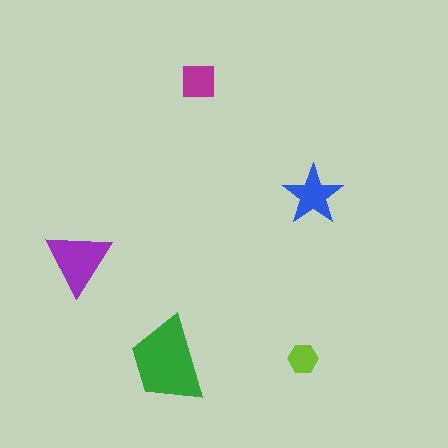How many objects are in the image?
There are 5 objects in the image.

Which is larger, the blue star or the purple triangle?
The purple triangle.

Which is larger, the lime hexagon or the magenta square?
The magenta square.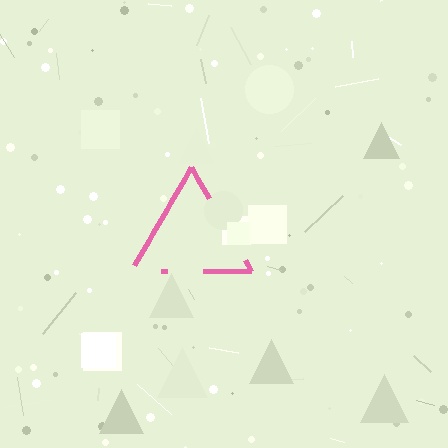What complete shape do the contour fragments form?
The contour fragments form a triangle.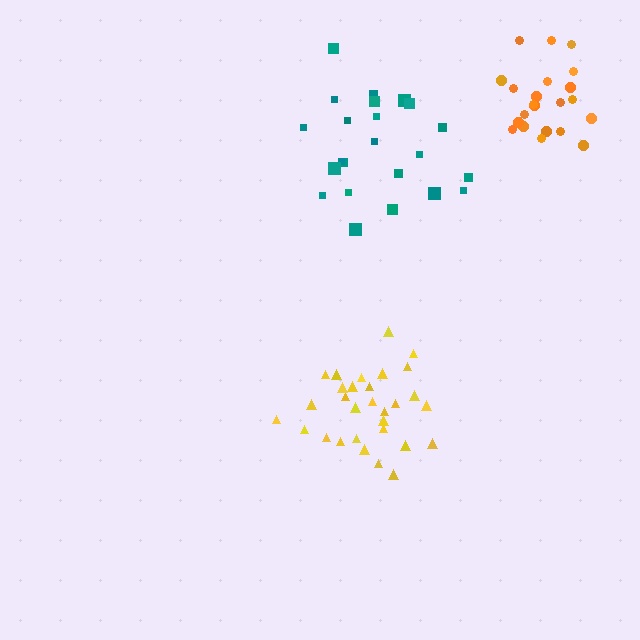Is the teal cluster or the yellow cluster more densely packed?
Yellow.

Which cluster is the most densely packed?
Yellow.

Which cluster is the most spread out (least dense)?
Teal.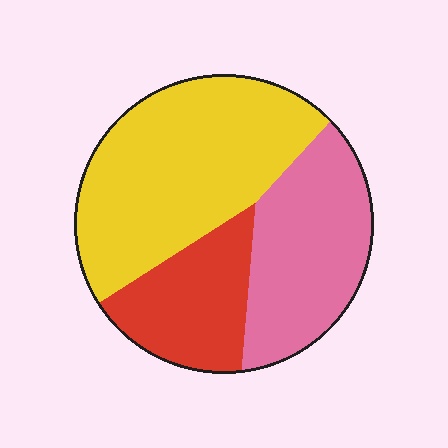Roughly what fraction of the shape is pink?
Pink takes up about one third (1/3) of the shape.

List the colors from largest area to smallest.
From largest to smallest: yellow, pink, red.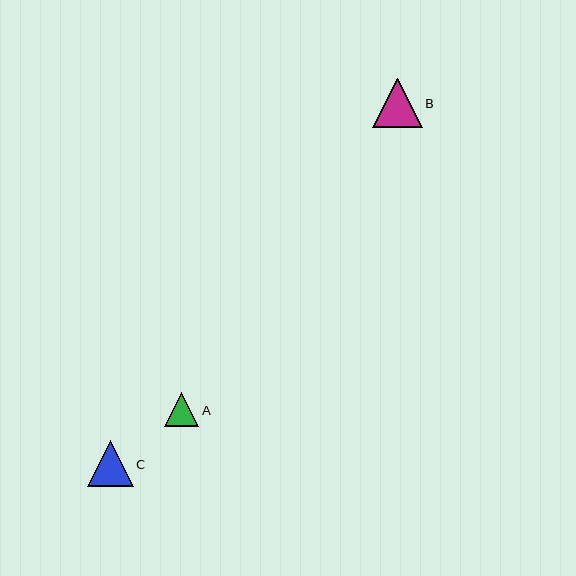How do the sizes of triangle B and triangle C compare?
Triangle B and triangle C are approximately the same size.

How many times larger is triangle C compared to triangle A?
Triangle C is approximately 1.3 times the size of triangle A.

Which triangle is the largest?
Triangle B is the largest with a size of approximately 49 pixels.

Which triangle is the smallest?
Triangle A is the smallest with a size of approximately 34 pixels.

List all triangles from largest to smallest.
From largest to smallest: B, C, A.